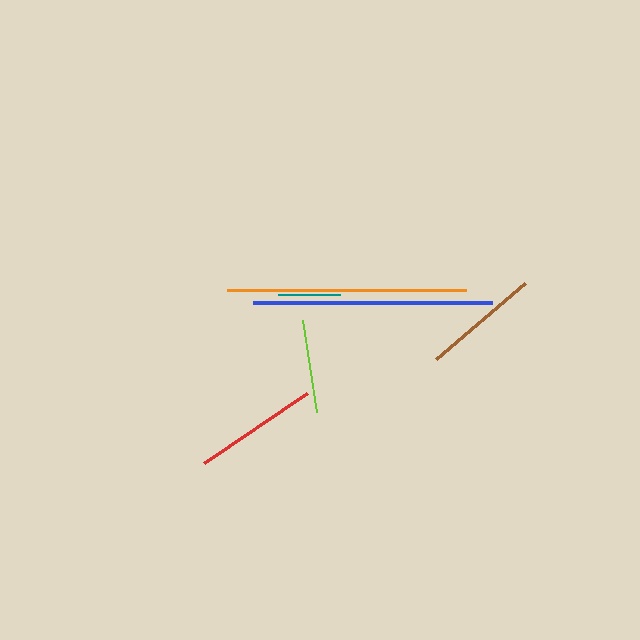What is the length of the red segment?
The red segment is approximately 124 pixels long.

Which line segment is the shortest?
The teal line is the shortest at approximately 63 pixels.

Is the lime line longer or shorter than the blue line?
The blue line is longer than the lime line.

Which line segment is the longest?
The orange line is the longest at approximately 239 pixels.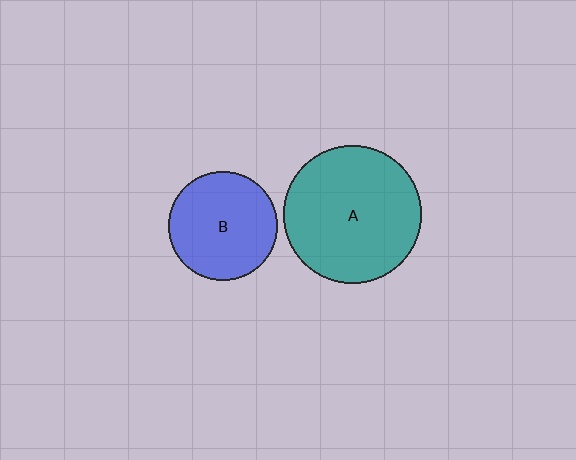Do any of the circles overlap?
No, none of the circles overlap.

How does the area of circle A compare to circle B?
Approximately 1.6 times.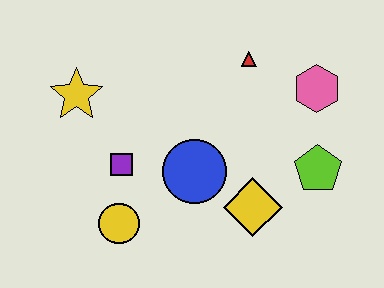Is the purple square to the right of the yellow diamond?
No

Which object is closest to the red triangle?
The pink hexagon is closest to the red triangle.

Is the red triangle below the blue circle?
No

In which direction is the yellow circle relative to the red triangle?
The yellow circle is below the red triangle.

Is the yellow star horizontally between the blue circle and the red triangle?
No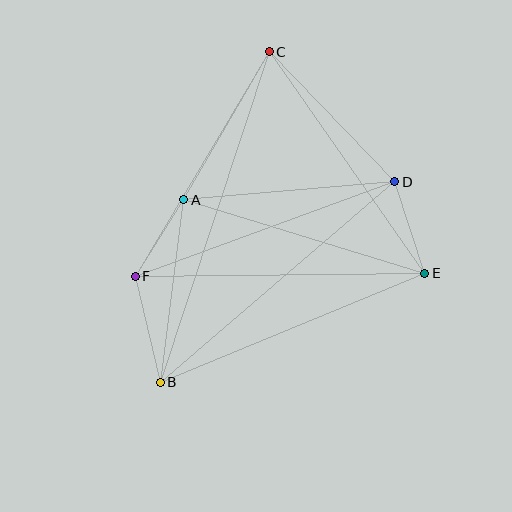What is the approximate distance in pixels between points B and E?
The distance between B and E is approximately 286 pixels.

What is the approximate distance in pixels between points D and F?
The distance between D and F is approximately 276 pixels.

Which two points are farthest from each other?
Points B and C are farthest from each other.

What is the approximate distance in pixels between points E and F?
The distance between E and F is approximately 290 pixels.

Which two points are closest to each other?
Points A and F are closest to each other.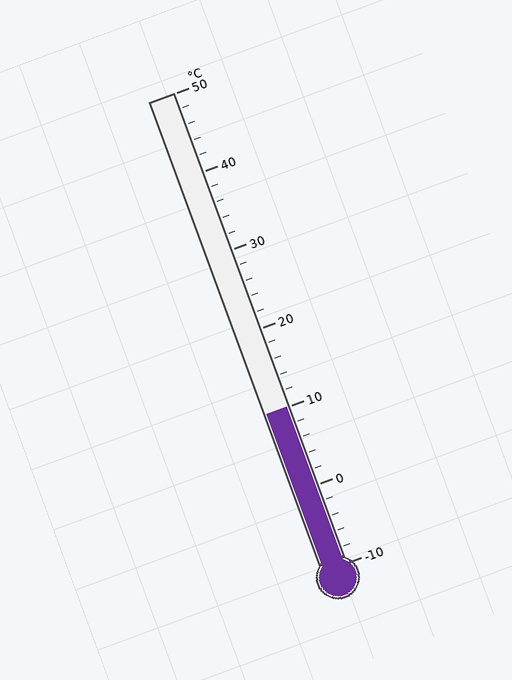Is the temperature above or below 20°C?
The temperature is below 20°C.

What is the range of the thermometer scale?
The thermometer scale ranges from -10°C to 50°C.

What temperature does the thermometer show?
The thermometer shows approximately 10°C.